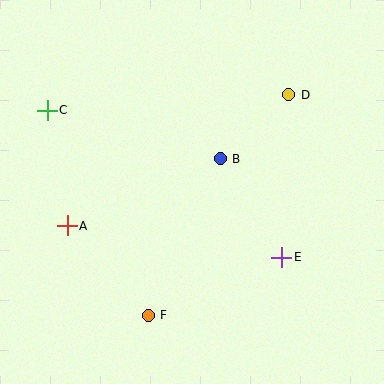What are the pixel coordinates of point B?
Point B is at (220, 159).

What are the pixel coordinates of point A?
Point A is at (67, 226).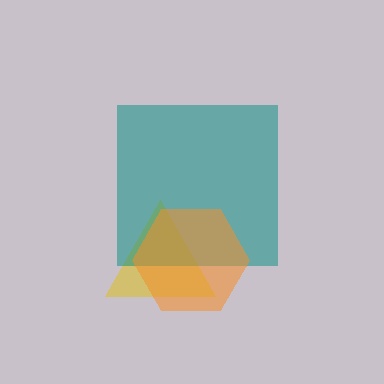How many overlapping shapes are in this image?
There are 3 overlapping shapes in the image.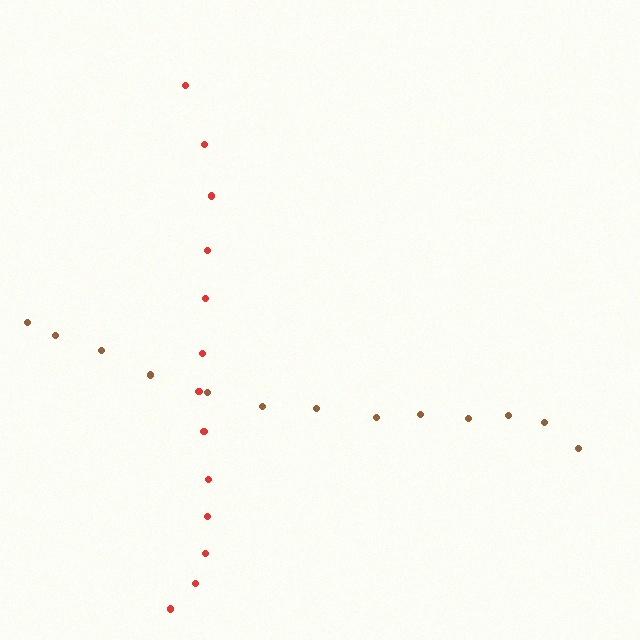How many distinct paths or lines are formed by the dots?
There are 2 distinct paths.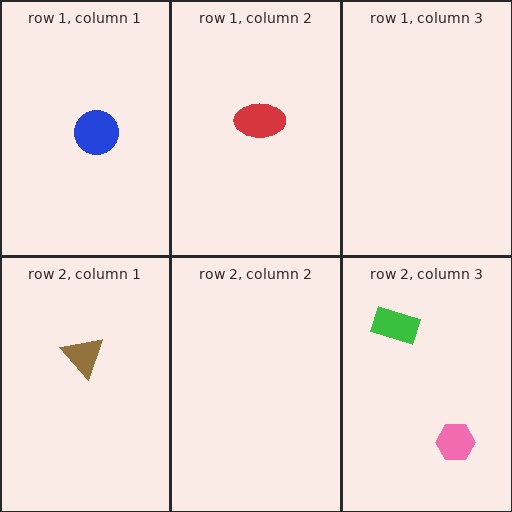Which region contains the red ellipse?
The row 1, column 2 region.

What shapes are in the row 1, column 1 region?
The blue circle.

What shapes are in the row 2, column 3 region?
The green rectangle, the pink hexagon.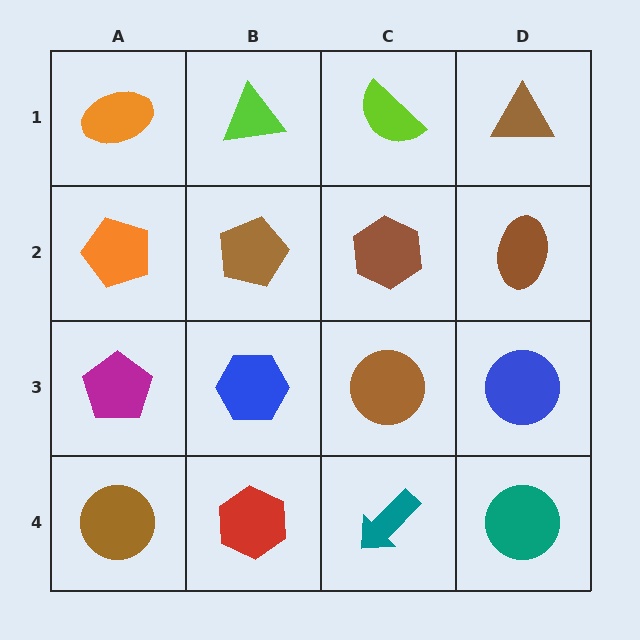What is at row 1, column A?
An orange ellipse.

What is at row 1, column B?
A lime triangle.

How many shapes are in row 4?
4 shapes.